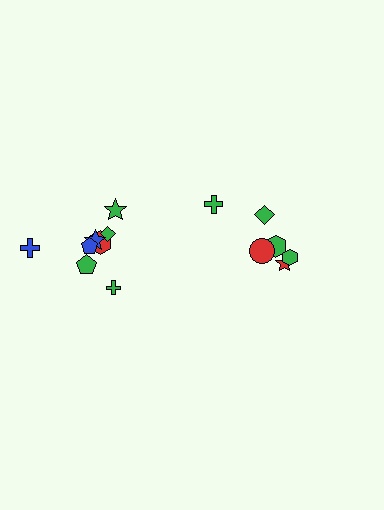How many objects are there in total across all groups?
There are 14 objects.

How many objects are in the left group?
There are 8 objects.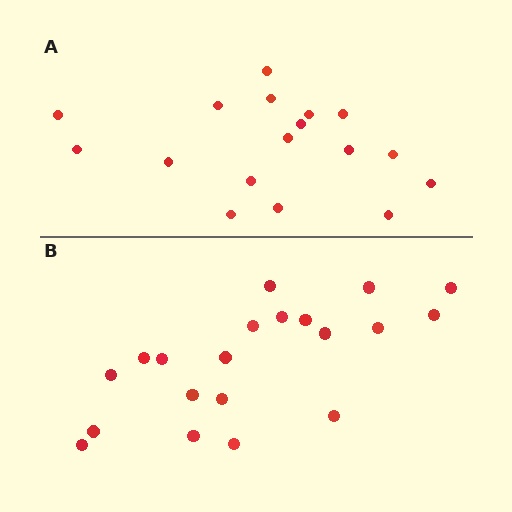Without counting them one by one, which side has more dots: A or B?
Region B (the bottom region) has more dots.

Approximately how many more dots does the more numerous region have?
Region B has just a few more — roughly 2 or 3 more dots than region A.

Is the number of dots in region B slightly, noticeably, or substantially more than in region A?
Region B has only slightly more — the two regions are fairly close. The ratio is roughly 1.2 to 1.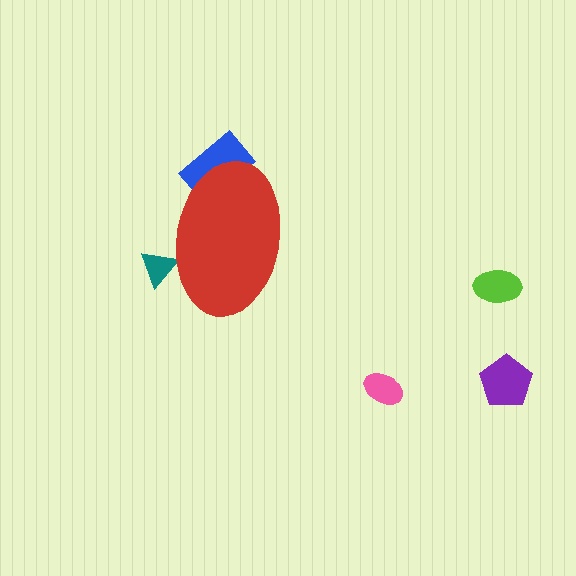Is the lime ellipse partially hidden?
No, the lime ellipse is fully visible.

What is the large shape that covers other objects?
A red ellipse.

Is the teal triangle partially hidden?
Yes, the teal triangle is partially hidden behind the red ellipse.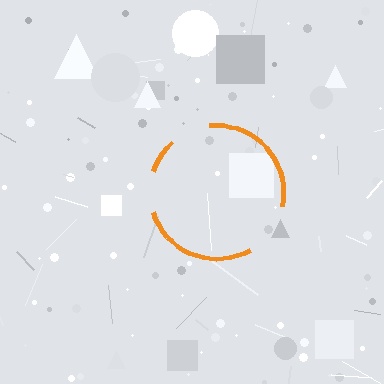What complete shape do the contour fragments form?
The contour fragments form a circle.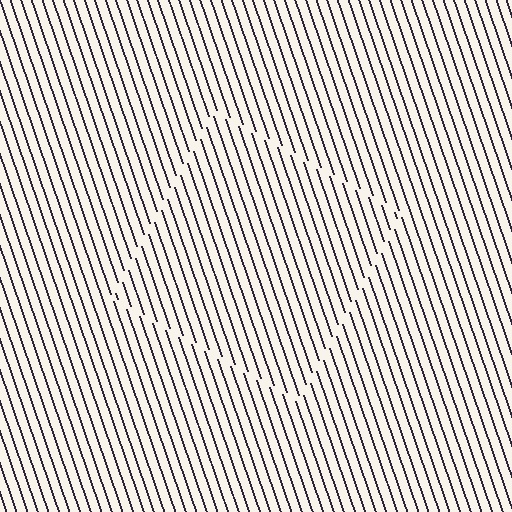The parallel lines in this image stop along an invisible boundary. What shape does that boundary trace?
An illusory square. The interior of the shape contains the same grating, shifted by half a period — the contour is defined by the phase discontinuity where line-ends from the inner and outer gratings abut.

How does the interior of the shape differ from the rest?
The interior of the shape contains the same grating, shifted by half a period — the contour is defined by the phase discontinuity where line-ends from the inner and outer gratings abut.